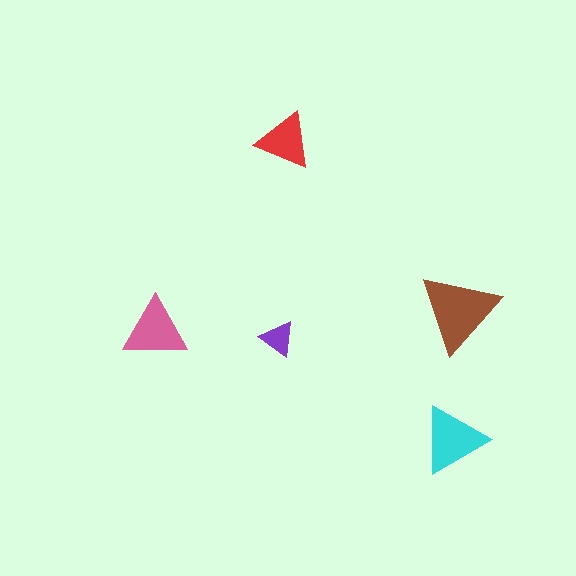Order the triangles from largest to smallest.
the brown one, the cyan one, the pink one, the red one, the purple one.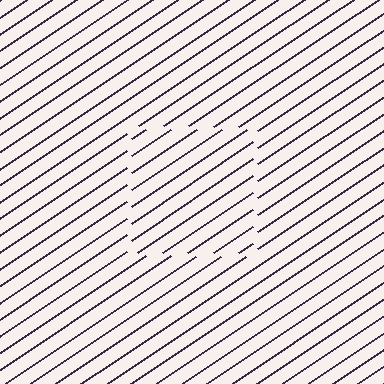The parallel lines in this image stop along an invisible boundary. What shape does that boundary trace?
An illusory square. The interior of the shape contains the same grating, shifted by half a period — the contour is defined by the phase discontinuity where line-ends from the inner and outer gratings abut.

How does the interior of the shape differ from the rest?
The interior of the shape contains the same grating, shifted by half a period — the contour is defined by the phase discontinuity where line-ends from the inner and outer gratings abut.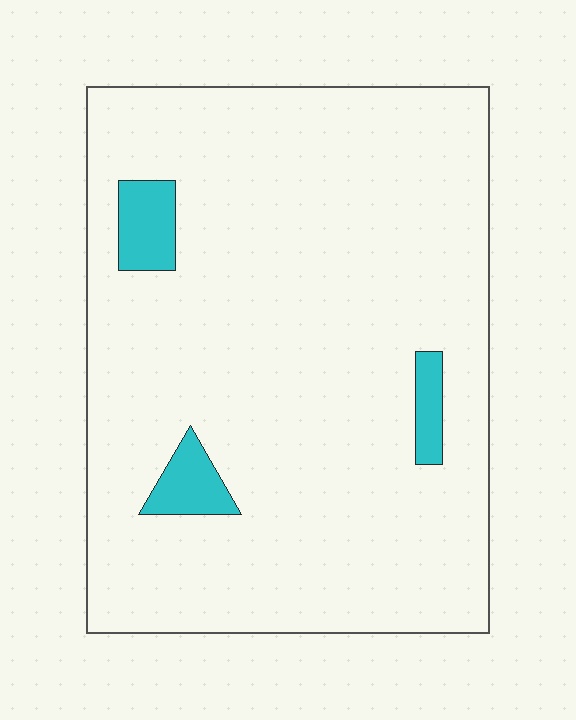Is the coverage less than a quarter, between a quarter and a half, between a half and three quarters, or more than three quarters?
Less than a quarter.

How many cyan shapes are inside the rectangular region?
3.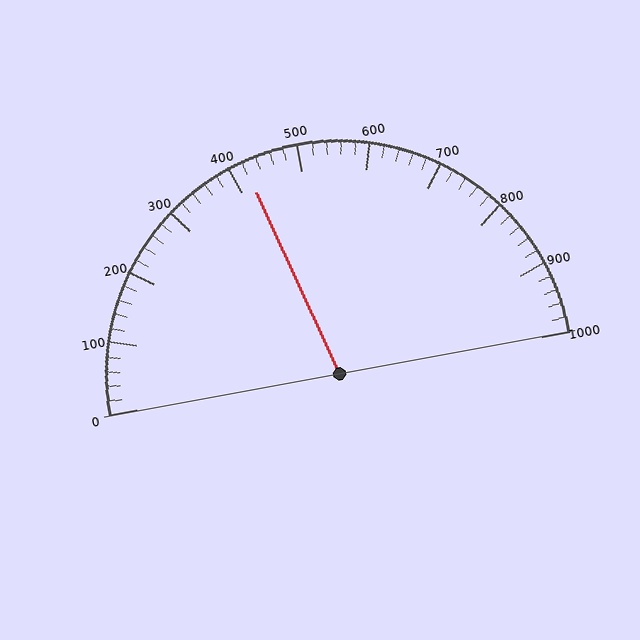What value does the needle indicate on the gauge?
The needle indicates approximately 420.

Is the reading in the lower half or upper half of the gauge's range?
The reading is in the lower half of the range (0 to 1000).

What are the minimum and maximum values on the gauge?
The gauge ranges from 0 to 1000.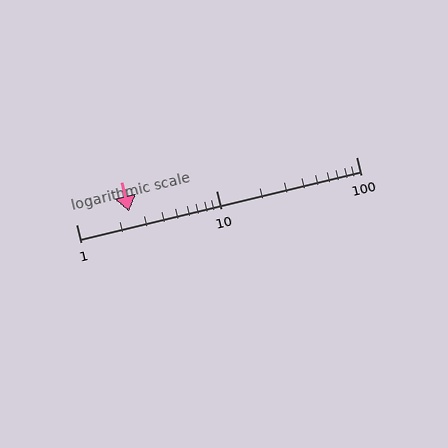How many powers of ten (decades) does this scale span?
The scale spans 2 decades, from 1 to 100.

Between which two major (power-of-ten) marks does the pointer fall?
The pointer is between 1 and 10.